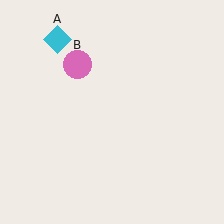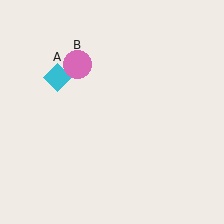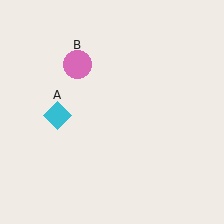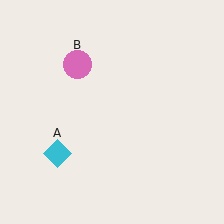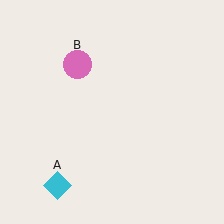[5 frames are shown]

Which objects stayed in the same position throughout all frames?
Pink circle (object B) remained stationary.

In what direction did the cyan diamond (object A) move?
The cyan diamond (object A) moved down.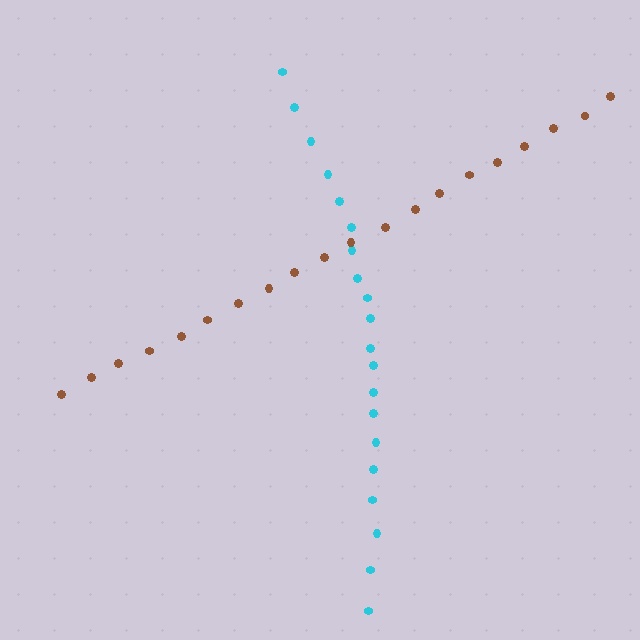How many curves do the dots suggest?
There are 2 distinct paths.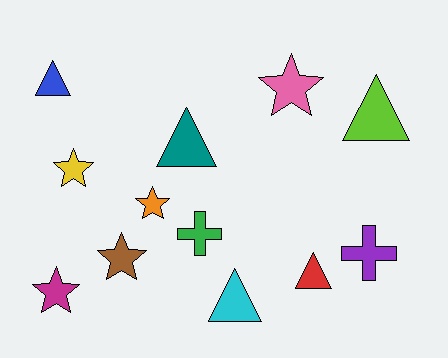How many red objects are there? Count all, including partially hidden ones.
There is 1 red object.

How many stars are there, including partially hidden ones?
There are 5 stars.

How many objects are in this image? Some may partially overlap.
There are 12 objects.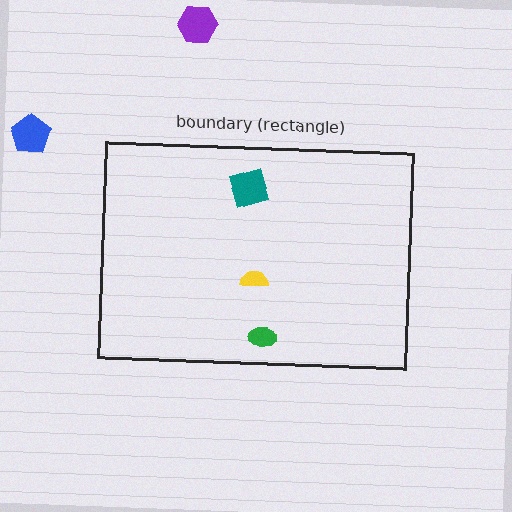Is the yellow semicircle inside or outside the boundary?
Inside.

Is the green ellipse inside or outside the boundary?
Inside.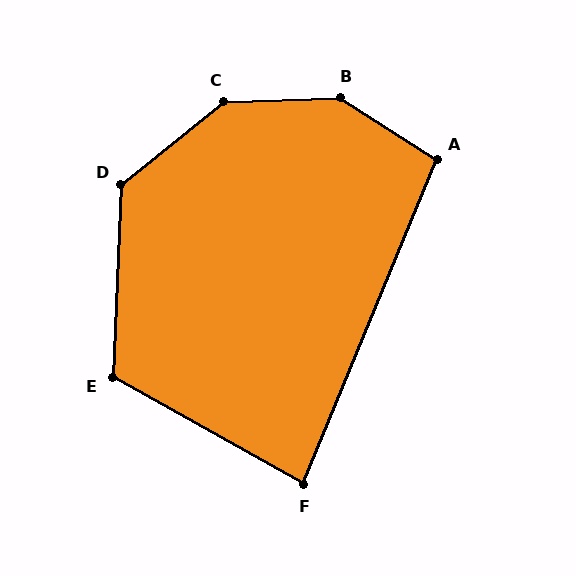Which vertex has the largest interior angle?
B, at approximately 146 degrees.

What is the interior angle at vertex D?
Approximately 131 degrees (obtuse).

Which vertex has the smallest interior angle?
F, at approximately 83 degrees.